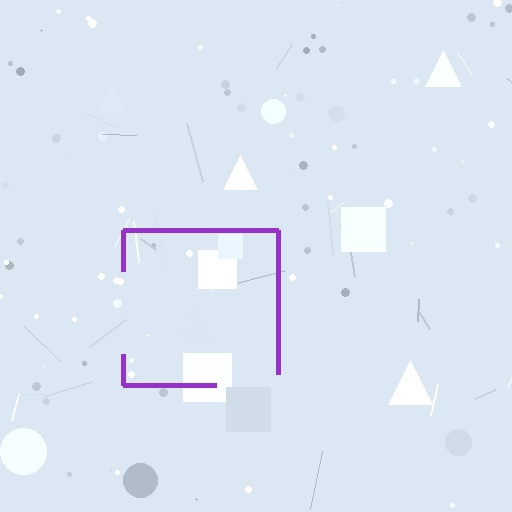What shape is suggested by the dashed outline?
The dashed outline suggests a square.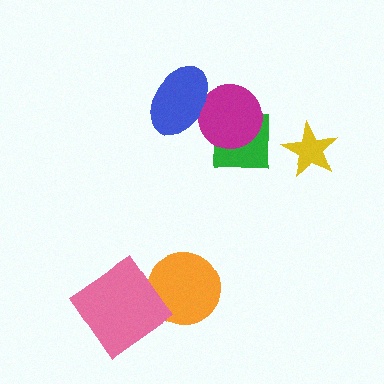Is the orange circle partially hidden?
Yes, it is partially covered by another shape.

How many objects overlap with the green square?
1 object overlaps with the green square.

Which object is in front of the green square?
The magenta circle is in front of the green square.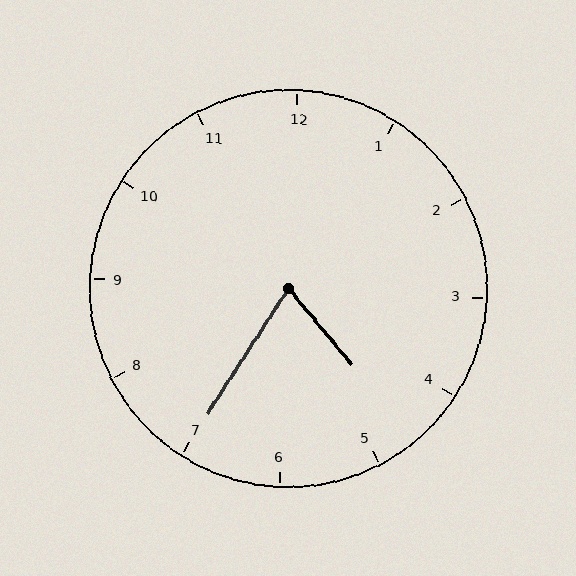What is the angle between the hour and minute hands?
Approximately 72 degrees.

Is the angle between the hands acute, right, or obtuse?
It is acute.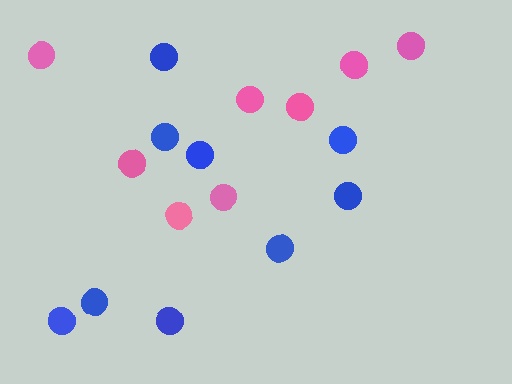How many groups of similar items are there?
There are 2 groups: one group of pink circles (8) and one group of blue circles (9).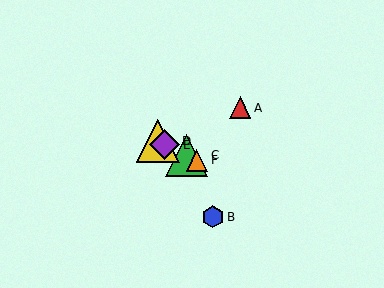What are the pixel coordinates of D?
Object D is at (158, 141).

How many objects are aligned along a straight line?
4 objects (C, D, E, F) are aligned along a straight line.